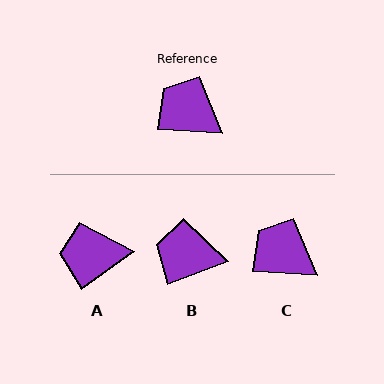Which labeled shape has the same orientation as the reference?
C.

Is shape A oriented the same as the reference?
No, it is off by about 40 degrees.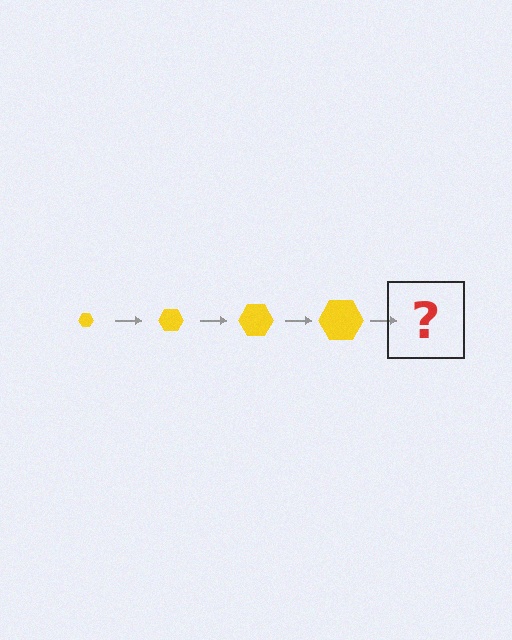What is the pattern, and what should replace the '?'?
The pattern is that the hexagon gets progressively larger each step. The '?' should be a yellow hexagon, larger than the previous one.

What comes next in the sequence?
The next element should be a yellow hexagon, larger than the previous one.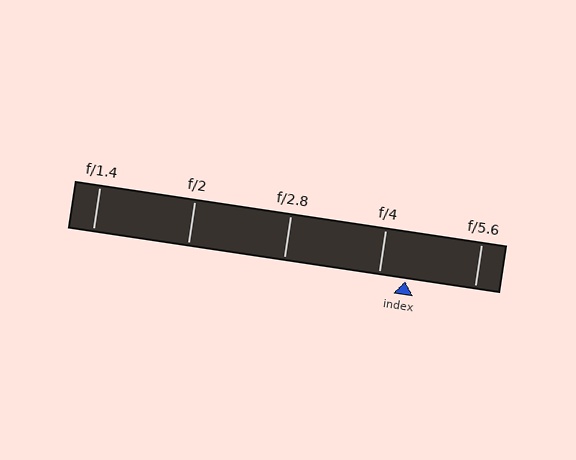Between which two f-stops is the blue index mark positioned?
The index mark is between f/4 and f/5.6.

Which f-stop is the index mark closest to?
The index mark is closest to f/4.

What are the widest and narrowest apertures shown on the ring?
The widest aperture shown is f/1.4 and the narrowest is f/5.6.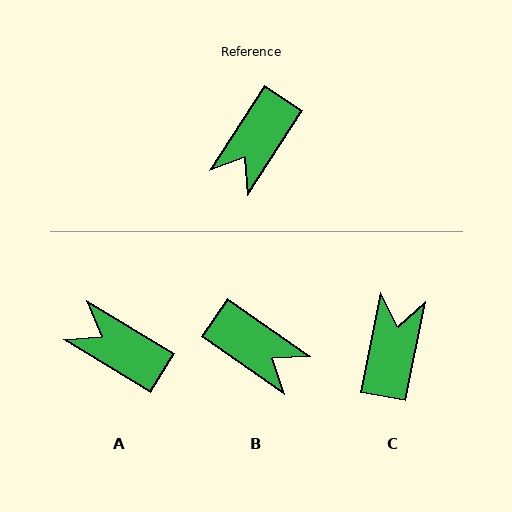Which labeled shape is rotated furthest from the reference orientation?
C, about 158 degrees away.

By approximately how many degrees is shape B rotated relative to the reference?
Approximately 88 degrees counter-clockwise.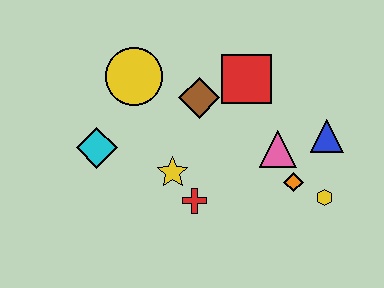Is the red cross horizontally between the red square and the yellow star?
Yes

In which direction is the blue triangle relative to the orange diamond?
The blue triangle is above the orange diamond.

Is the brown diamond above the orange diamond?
Yes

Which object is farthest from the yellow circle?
The yellow hexagon is farthest from the yellow circle.